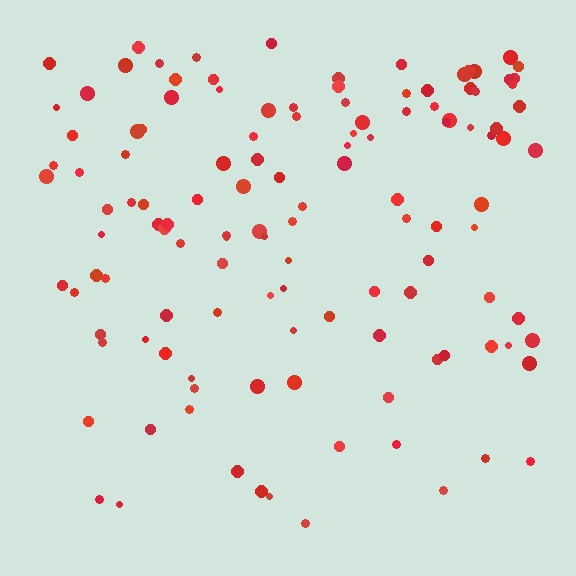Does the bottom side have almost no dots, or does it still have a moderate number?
Still a moderate number, just noticeably fewer than the top.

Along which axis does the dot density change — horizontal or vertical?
Vertical.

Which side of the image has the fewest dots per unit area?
The bottom.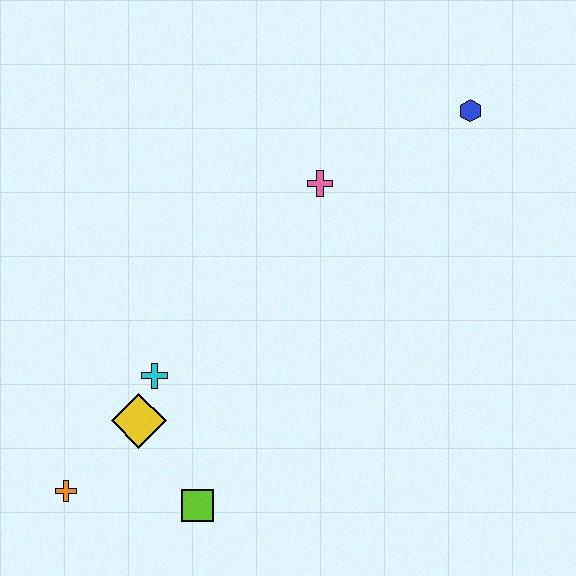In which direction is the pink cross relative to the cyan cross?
The pink cross is above the cyan cross.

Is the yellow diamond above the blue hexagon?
No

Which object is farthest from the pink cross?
The orange cross is farthest from the pink cross.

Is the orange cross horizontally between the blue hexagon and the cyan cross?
No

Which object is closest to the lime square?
The yellow diamond is closest to the lime square.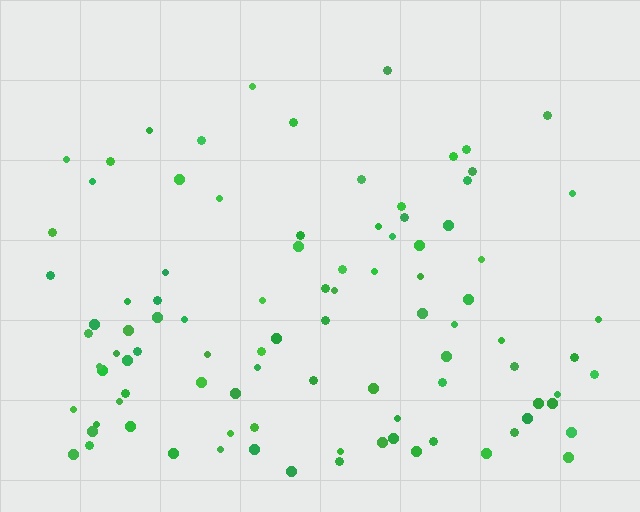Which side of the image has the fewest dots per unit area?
The top.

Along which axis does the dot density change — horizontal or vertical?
Vertical.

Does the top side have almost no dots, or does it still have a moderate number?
Still a moderate number, just noticeably fewer than the bottom.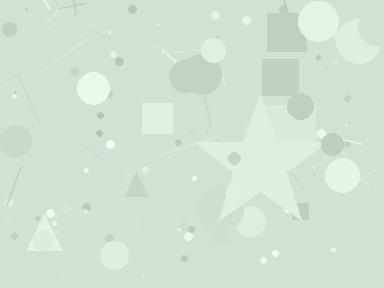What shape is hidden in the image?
A star is hidden in the image.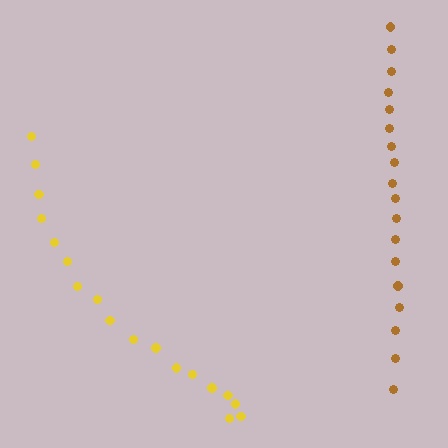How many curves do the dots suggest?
There are 2 distinct paths.